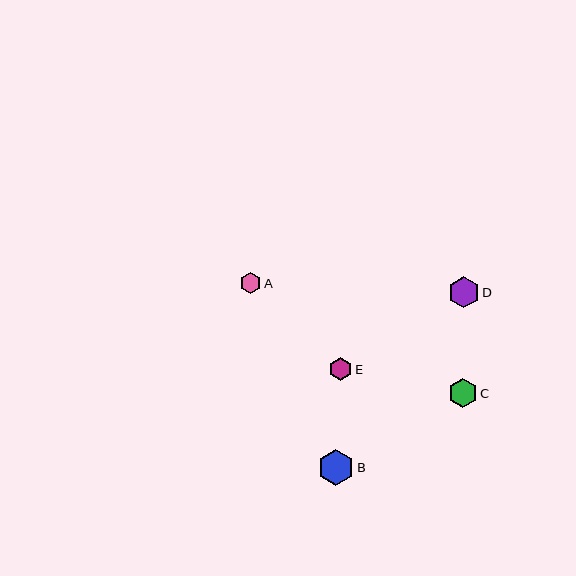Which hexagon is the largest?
Hexagon B is the largest with a size of approximately 35 pixels.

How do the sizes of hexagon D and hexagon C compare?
Hexagon D and hexagon C are approximately the same size.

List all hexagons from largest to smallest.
From largest to smallest: B, D, C, E, A.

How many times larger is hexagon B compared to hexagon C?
Hexagon B is approximately 1.2 times the size of hexagon C.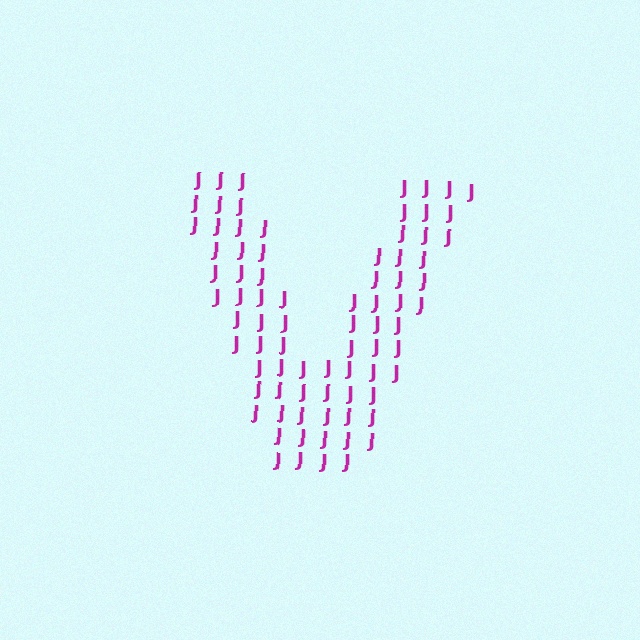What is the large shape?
The large shape is the letter V.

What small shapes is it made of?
It is made of small letter J's.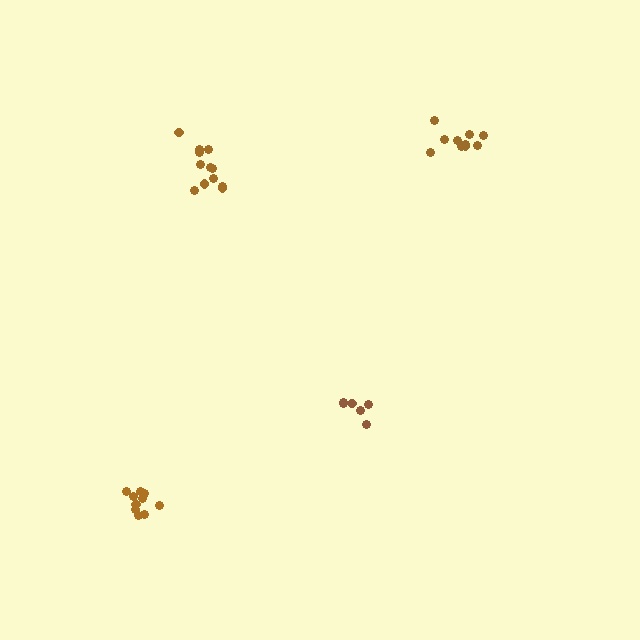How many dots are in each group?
Group 1: 6 dots, Group 2: 10 dots, Group 3: 10 dots, Group 4: 12 dots (38 total).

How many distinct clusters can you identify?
There are 4 distinct clusters.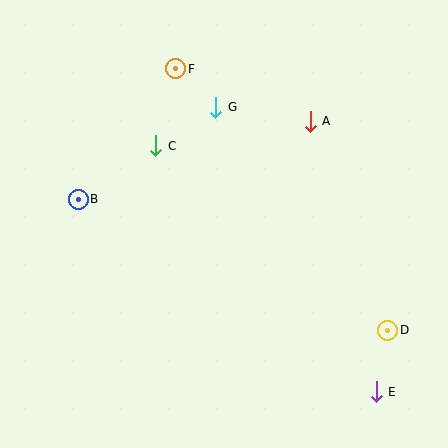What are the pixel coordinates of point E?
Point E is at (376, 392).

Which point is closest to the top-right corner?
Point A is closest to the top-right corner.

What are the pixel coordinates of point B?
Point B is at (78, 199).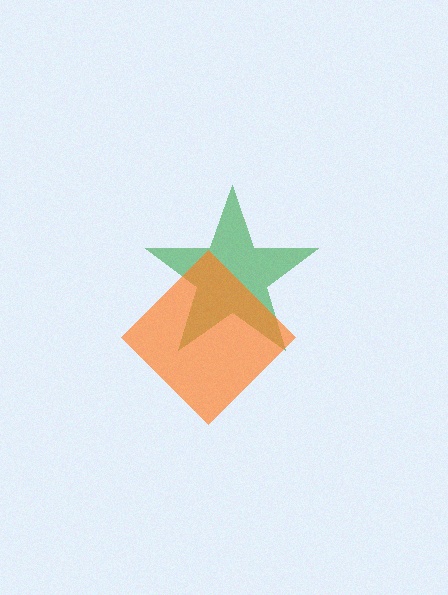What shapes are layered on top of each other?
The layered shapes are: a green star, an orange diamond.